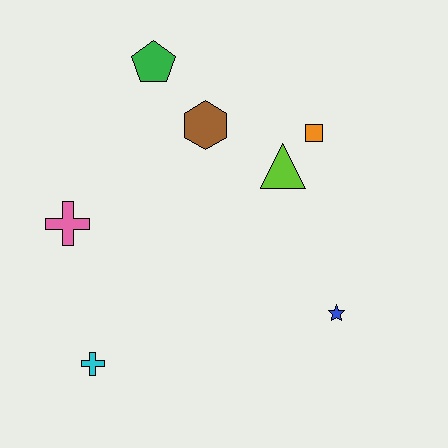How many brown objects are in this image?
There is 1 brown object.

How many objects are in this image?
There are 7 objects.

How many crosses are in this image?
There are 2 crosses.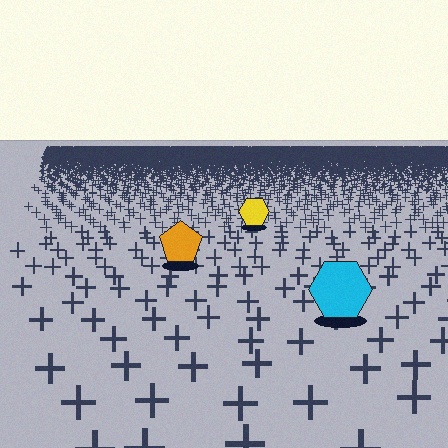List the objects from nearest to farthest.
From nearest to farthest: the cyan hexagon, the orange pentagon, the yellow hexagon.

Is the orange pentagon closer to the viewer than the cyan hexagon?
No. The cyan hexagon is closer — you can tell from the texture gradient: the ground texture is coarser near it.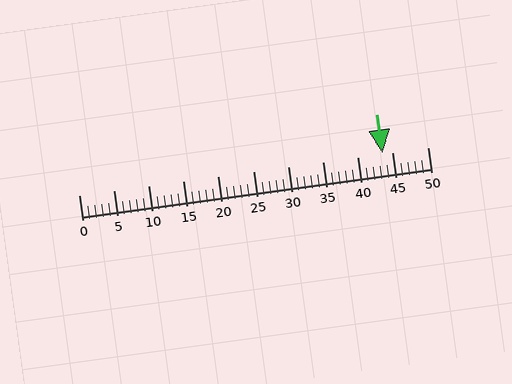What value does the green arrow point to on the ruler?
The green arrow points to approximately 44.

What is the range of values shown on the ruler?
The ruler shows values from 0 to 50.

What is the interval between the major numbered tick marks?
The major tick marks are spaced 5 units apart.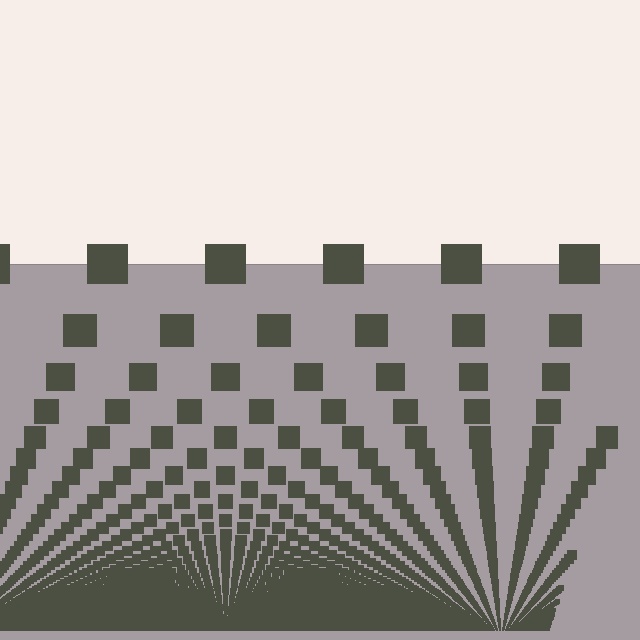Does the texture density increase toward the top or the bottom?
Density increases toward the bottom.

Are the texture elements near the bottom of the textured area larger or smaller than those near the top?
Smaller. The gradient is inverted — elements near the bottom are smaller and denser.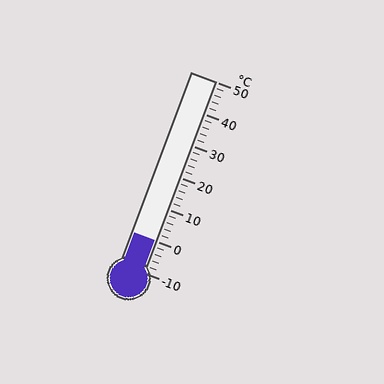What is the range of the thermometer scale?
The thermometer scale ranges from -10°C to 50°C.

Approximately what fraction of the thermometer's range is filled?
The thermometer is filled to approximately 15% of its range.